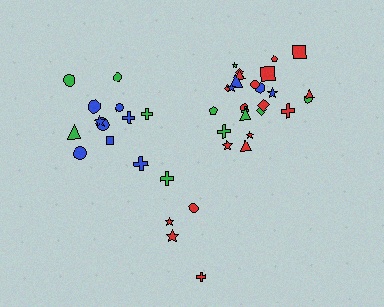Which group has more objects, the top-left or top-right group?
The top-right group.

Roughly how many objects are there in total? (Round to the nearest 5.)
Roughly 40 objects in total.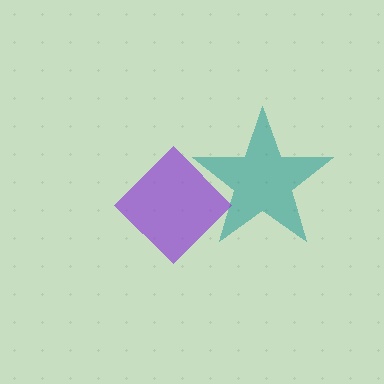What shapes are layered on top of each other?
The layered shapes are: a teal star, a purple diamond.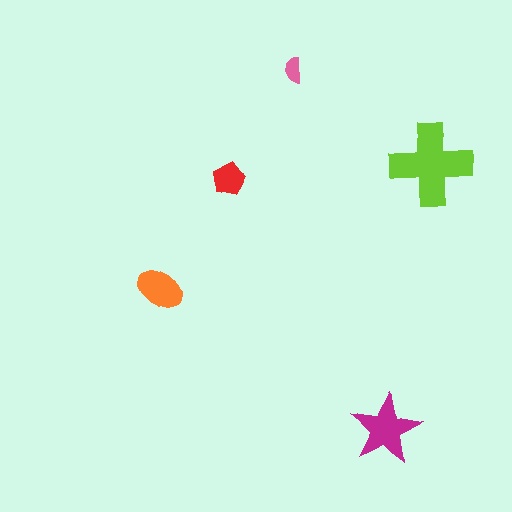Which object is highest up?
The pink semicircle is topmost.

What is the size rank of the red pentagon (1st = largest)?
4th.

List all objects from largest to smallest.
The lime cross, the magenta star, the orange ellipse, the red pentagon, the pink semicircle.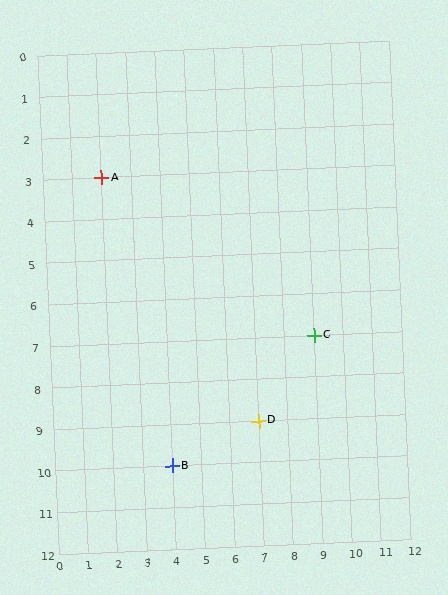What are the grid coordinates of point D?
Point D is at grid coordinates (7, 9).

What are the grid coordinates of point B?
Point B is at grid coordinates (4, 10).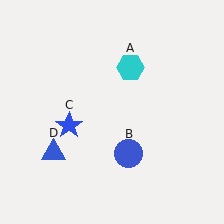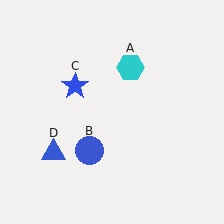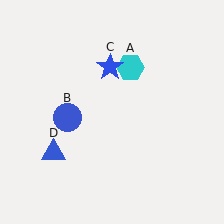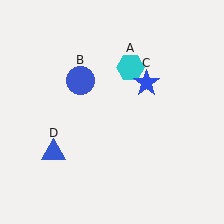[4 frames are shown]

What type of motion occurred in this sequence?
The blue circle (object B), blue star (object C) rotated clockwise around the center of the scene.